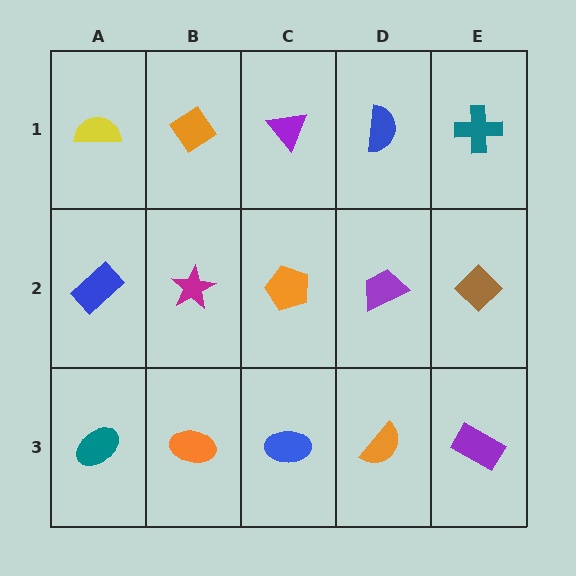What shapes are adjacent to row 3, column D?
A purple trapezoid (row 2, column D), a blue ellipse (row 3, column C), a purple rectangle (row 3, column E).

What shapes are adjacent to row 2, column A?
A yellow semicircle (row 1, column A), a teal ellipse (row 3, column A), a magenta star (row 2, column B).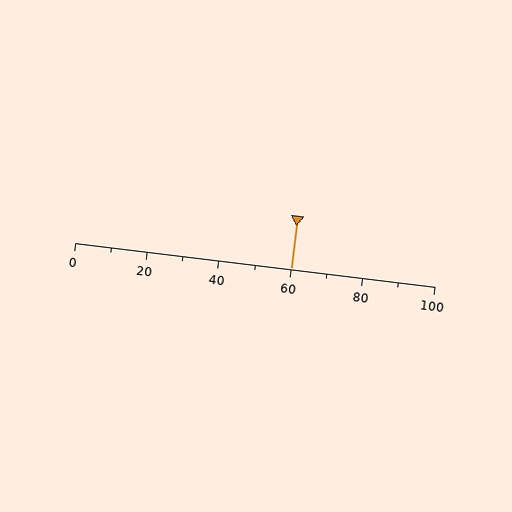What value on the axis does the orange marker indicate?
The marker indicates approximately 60.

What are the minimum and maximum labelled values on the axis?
The axis runs from 0 to 100.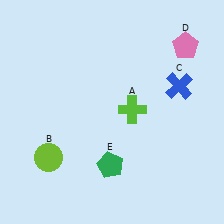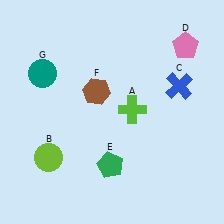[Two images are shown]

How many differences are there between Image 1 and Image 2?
There are 2 differences between the two images.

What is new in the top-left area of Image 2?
A brown hexagon (F) was added in the top-left area of Image 2.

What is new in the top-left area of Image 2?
A teal circle (G) was added in the top-left area of Image 2.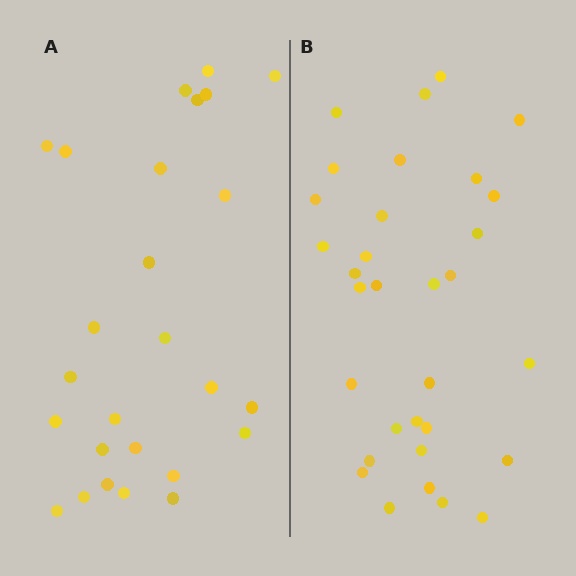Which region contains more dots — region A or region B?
Region B (the right region) has more dots.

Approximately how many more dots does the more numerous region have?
Region B has about 6 more dots than region A.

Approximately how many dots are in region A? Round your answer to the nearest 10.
About 30 dots. (The exact count is 26, which rounds to 30.)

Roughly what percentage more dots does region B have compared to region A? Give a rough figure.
About 25% more.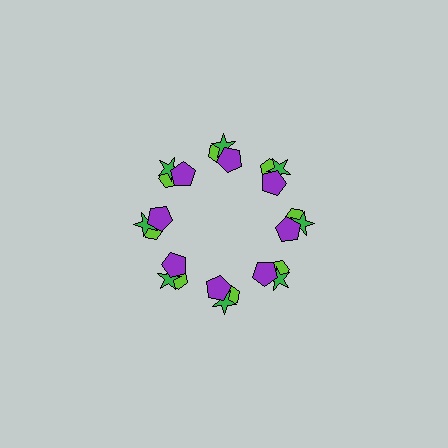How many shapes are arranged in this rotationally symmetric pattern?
There are 24 shapes, arranged in 8 groups of 3.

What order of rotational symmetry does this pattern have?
This pattern has 8-fold rotational symmetry.